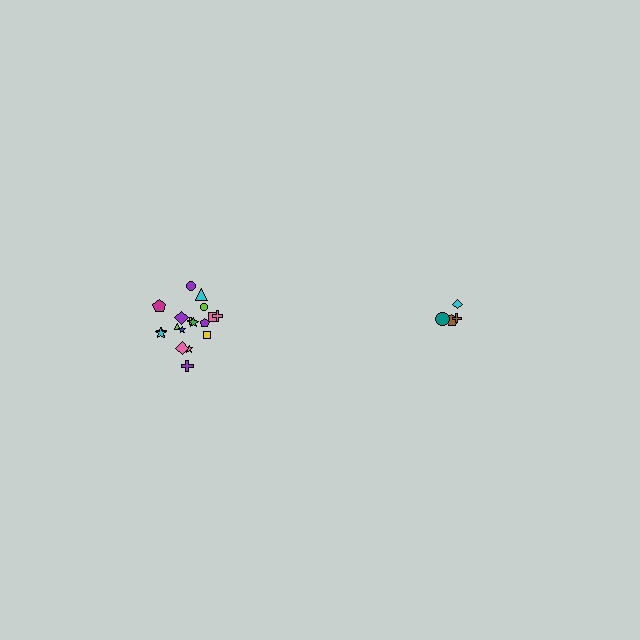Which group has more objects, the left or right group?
The left group.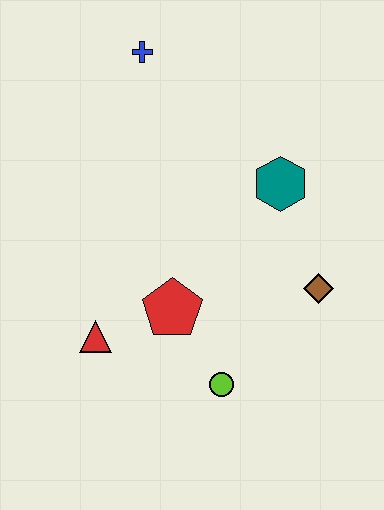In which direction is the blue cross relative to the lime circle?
The blue cross is above the lime circle.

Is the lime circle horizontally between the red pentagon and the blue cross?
No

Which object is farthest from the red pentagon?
The blue cross is farthest from the red pentagon.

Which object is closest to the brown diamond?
The teal hexagon is closest to the brown diamond.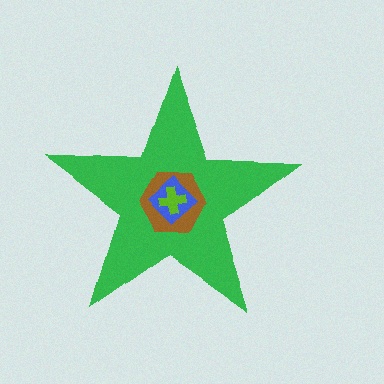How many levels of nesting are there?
4.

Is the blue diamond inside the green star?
Yes.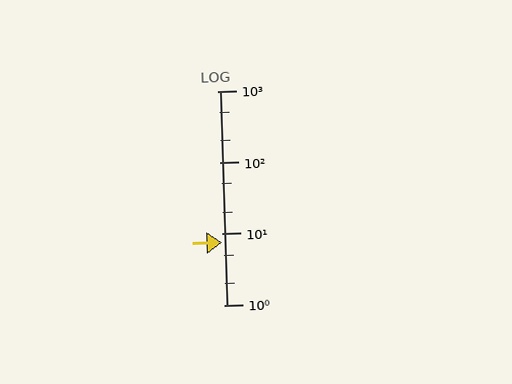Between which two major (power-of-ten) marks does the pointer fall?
The pointer is between 1 and 10.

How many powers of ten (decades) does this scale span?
The scale spans 3 decades, from 1 to 1000.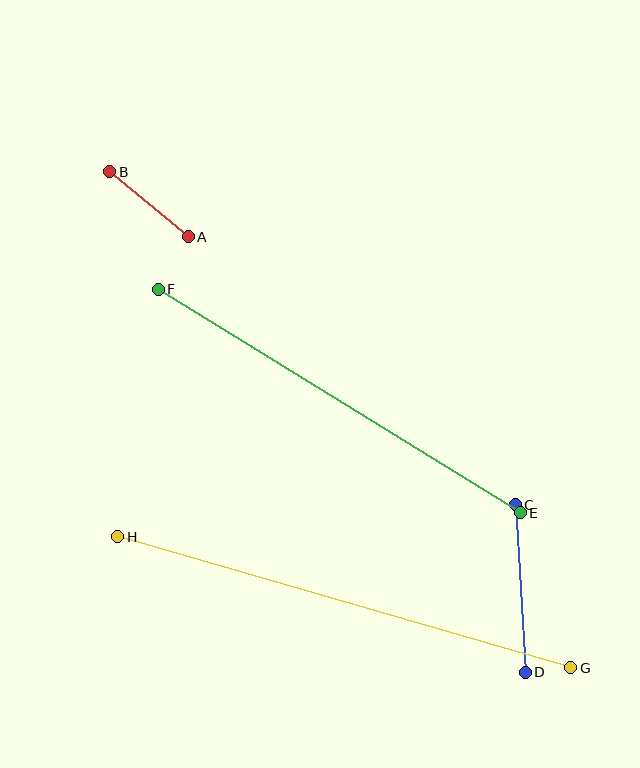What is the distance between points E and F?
The distance is approximately 425 pixels.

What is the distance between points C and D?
The distance is approximately 167 pixels.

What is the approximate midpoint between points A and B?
The midpoint is at approximately (149, 204) pixels.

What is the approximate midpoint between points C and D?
The midpoint is at approximately (520, 589) pixels.